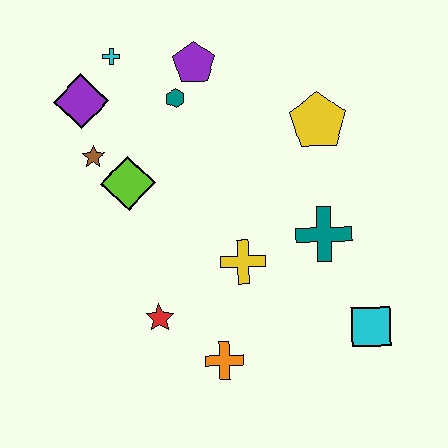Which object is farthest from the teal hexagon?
The cyan square is farthest from the teal hexagon.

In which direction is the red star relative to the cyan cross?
The red star is below the cyan cross.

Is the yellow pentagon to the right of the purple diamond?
Yes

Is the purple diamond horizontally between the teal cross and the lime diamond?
No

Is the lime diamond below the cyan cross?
Yes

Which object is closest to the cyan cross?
The purple diamond is closest to the cyan cross.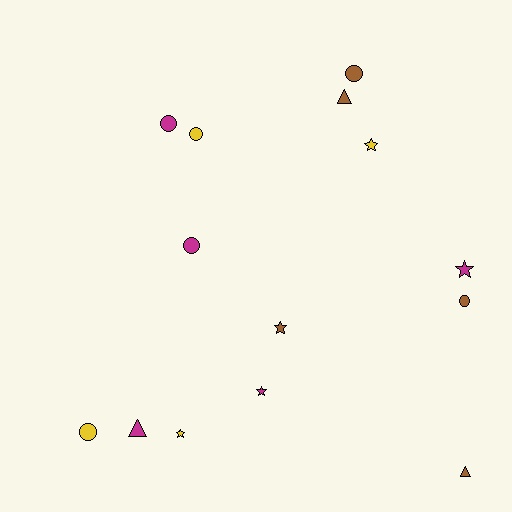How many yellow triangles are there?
There are no yellow triangles.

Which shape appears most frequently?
Circle, with 6 objects.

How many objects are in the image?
There are 14 objects.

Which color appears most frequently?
Magenta, with 5 objects.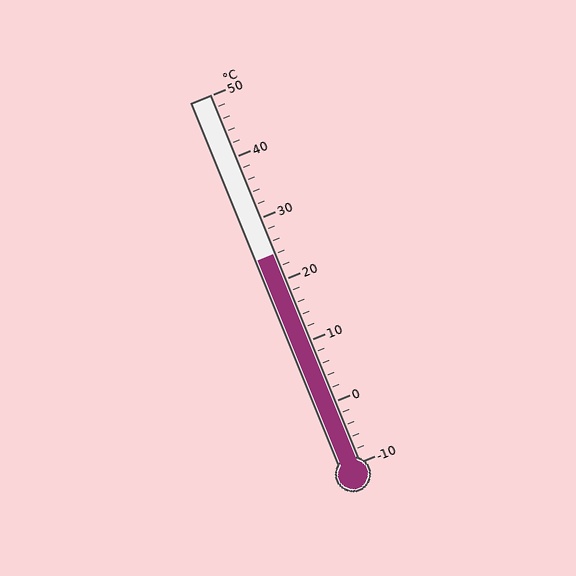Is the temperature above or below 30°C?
The temperature is below 30°C.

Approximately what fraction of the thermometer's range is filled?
The thermometer is filled to approximately 55% of its range.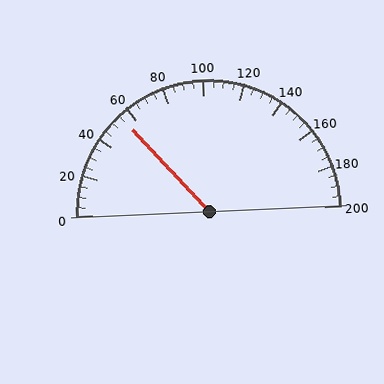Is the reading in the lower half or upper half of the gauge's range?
The reading is in the lower half of the range (0 to 200).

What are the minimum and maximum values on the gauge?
The gauge ranges from 0 to 200.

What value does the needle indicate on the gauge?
The needle indicates approximately 55.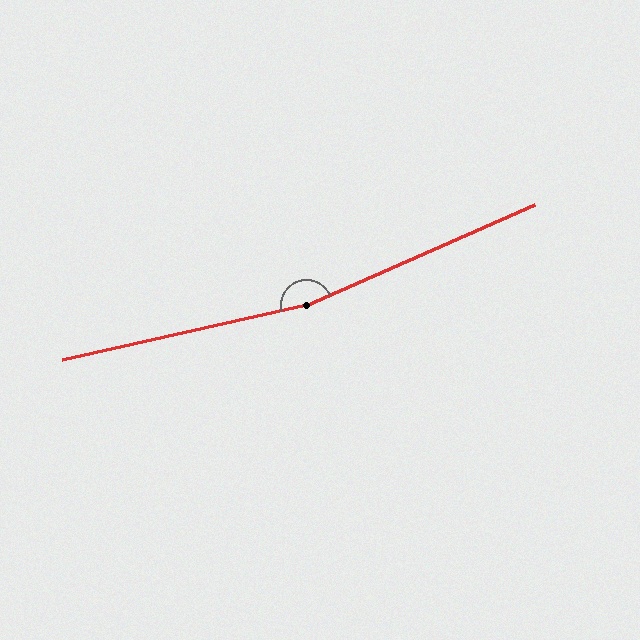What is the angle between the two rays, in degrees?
Approximately 169 degrees.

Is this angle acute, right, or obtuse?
It is obtuse.